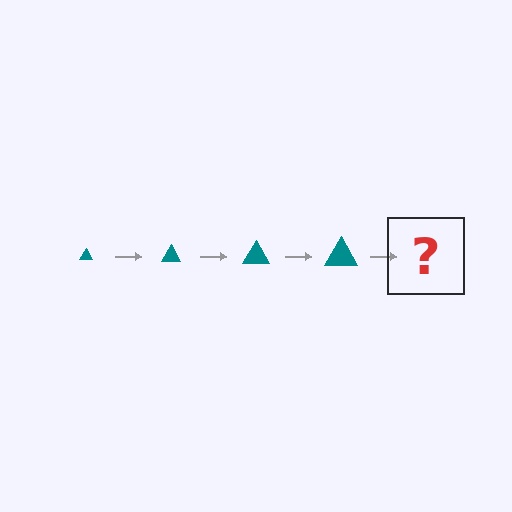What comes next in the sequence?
The next element should be a teal triangle, larger than the previous one.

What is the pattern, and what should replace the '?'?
The pattern is that the triangle gets progressively larger each step. The '?' should be a teal triangle, larger than the previous one.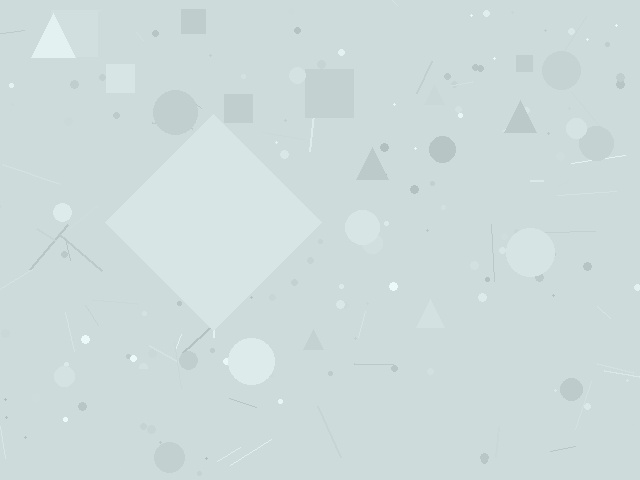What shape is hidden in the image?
A diamond is hidden in the image.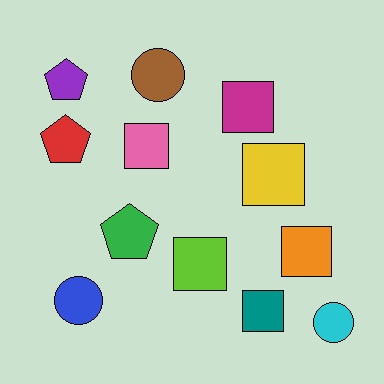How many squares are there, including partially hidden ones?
There are 6 squares.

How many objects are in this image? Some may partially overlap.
There are 12 objects.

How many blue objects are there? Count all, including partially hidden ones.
There is 1 blue object.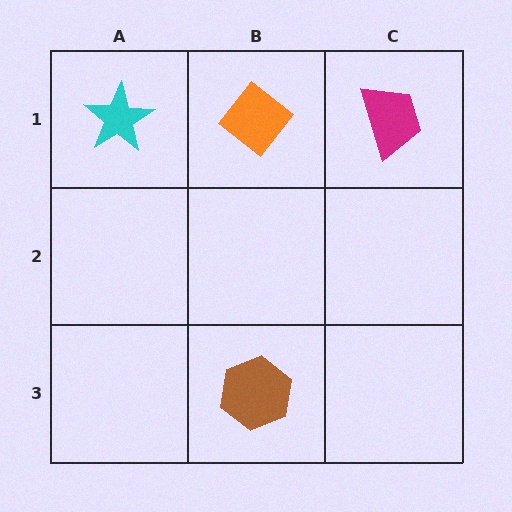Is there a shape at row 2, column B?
No, that cell is empty.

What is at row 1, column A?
A cyan star.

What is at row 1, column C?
A magenta trapezoid.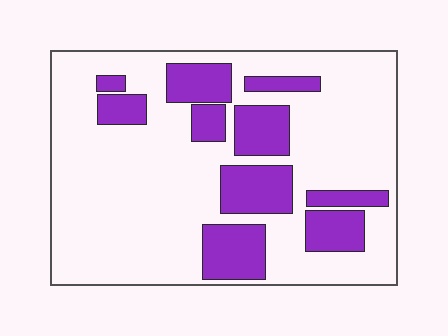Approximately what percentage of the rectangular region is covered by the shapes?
Approximately 25%.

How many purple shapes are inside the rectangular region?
10.